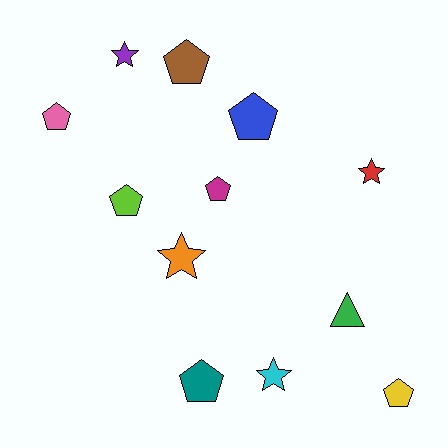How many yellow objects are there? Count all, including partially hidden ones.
There is 1 yellow object.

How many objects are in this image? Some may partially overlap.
There are 12 objects.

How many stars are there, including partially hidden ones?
There are 4 stars.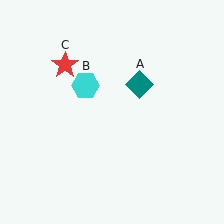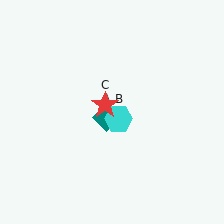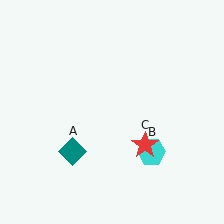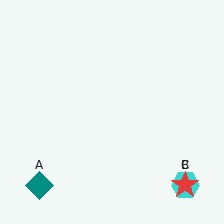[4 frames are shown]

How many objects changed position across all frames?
3 objects changed position: teal diamond (object A), cyan hexagon (object B), red star (object C).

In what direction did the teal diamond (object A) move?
The teal diamond (object A) moved down and to the left.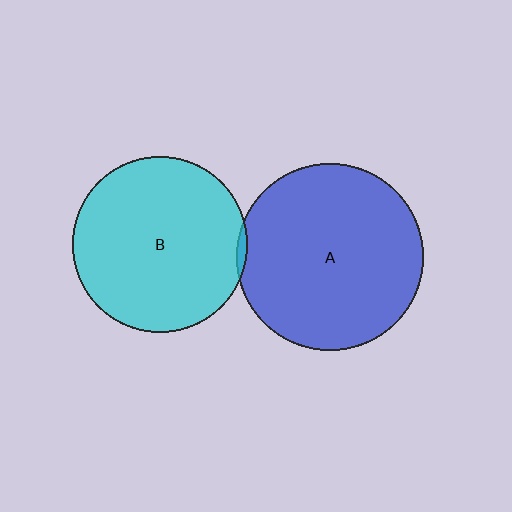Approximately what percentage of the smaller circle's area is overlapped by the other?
Approximately 5%.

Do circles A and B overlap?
Yes.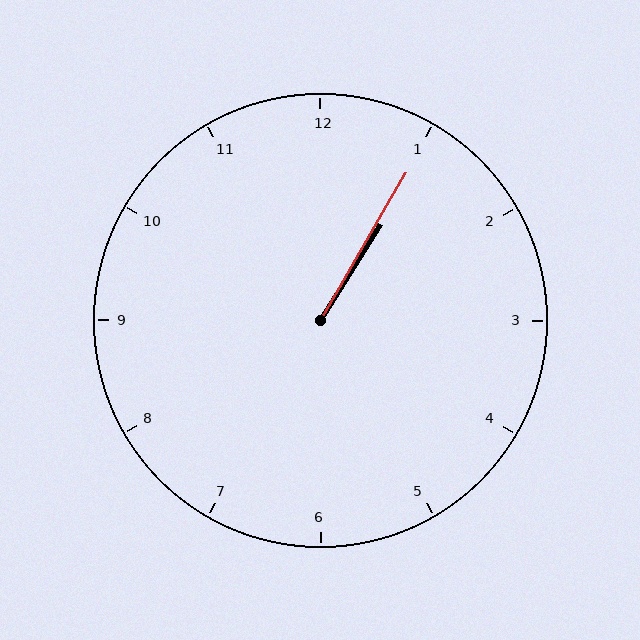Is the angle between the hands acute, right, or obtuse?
It is acute.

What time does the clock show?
1:05.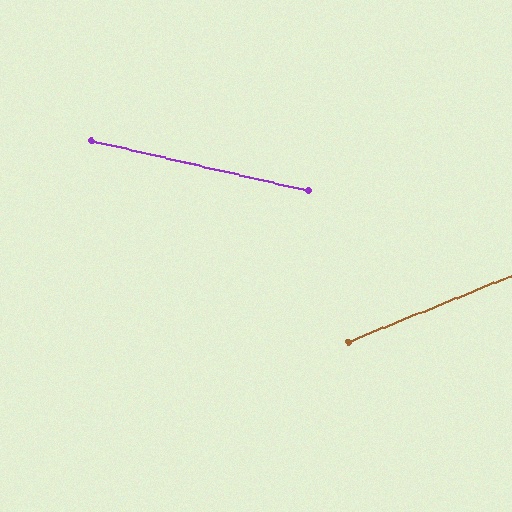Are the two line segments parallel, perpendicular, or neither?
Neither parallel nor perpendicular — they differ by about 35°.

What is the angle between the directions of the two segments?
Approximately 35 degrees.